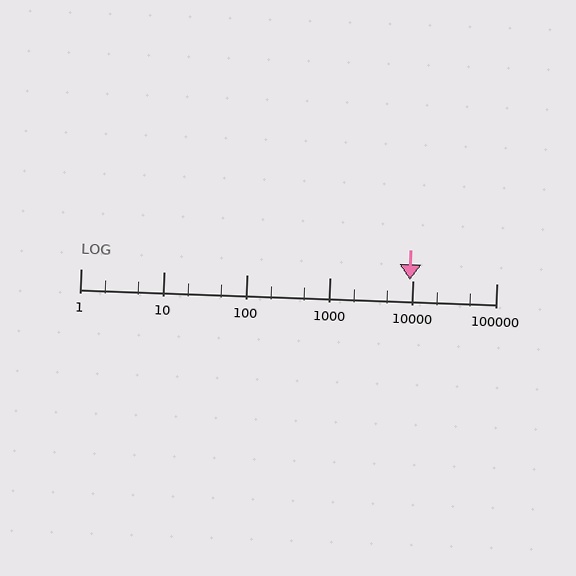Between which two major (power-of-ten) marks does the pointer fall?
The pointer is between 1000 and 10000.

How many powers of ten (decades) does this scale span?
The scale spans 5 decades, from 1 to 100000.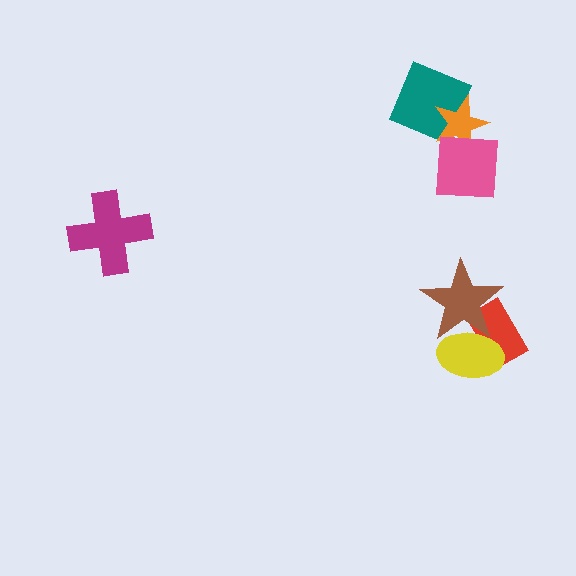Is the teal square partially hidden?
Yes, it is partially covered by another shape.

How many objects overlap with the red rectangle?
2 objects overlap with the red rectangle.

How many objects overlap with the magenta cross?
0 objects overlap with the magenta cross.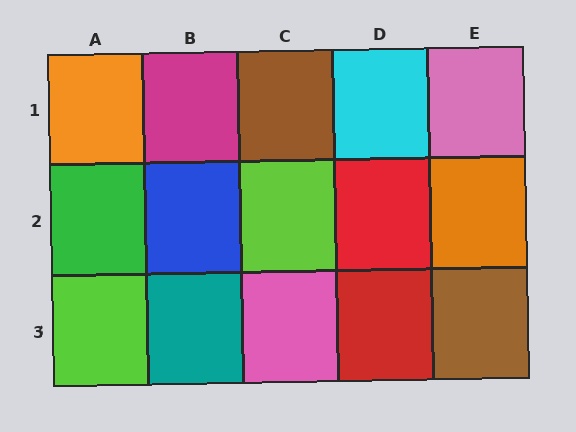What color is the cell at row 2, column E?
Orange.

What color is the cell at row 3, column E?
Brown.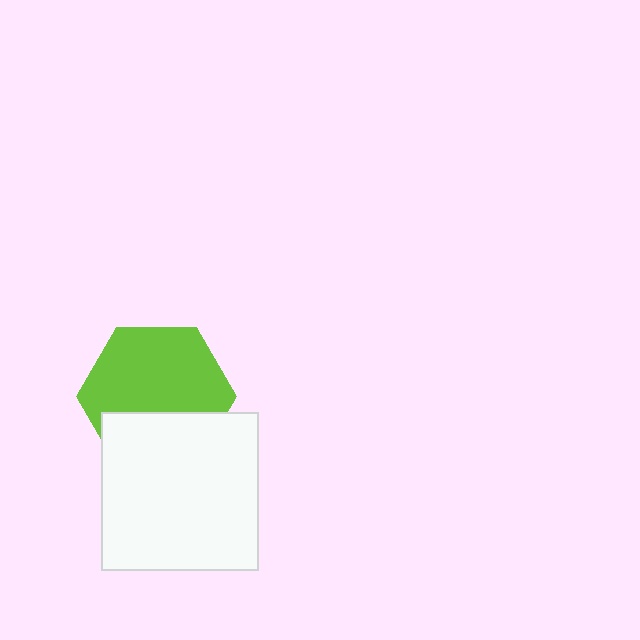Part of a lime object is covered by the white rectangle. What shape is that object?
It is a hexagon.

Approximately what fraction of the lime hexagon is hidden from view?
Roughly 35% of the lime hexagon is hidden behind the white rectangle.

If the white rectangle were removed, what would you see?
You would see the complete lime hexagon.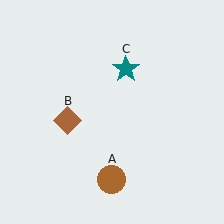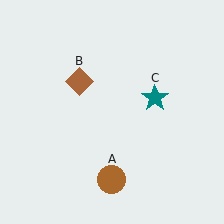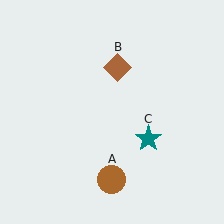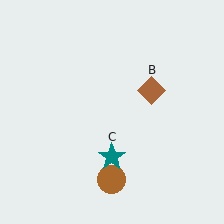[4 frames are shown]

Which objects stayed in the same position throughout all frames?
Brown circle (object A) remained stationary.